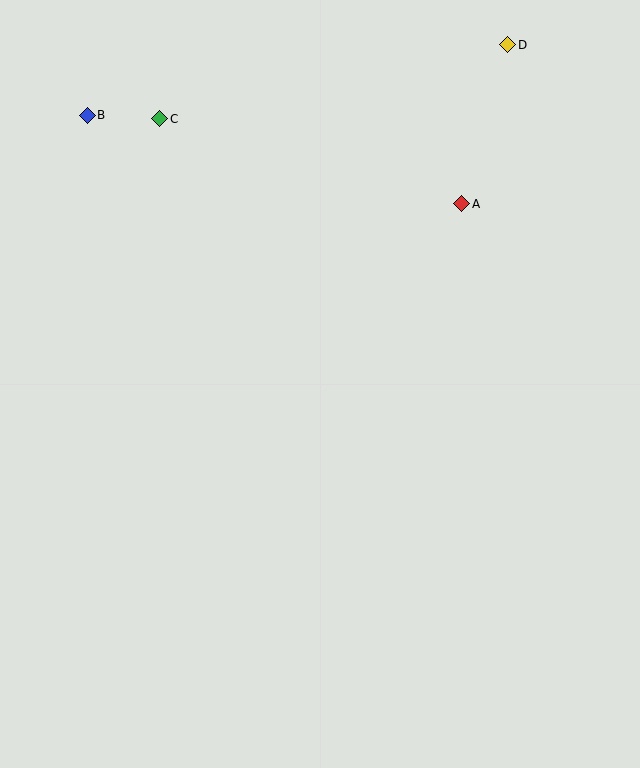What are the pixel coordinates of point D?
Point D is at (508, 45).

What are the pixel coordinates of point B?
Point B is at (87, 115).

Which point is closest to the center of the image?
Point A at (462, 204) is closest to the center.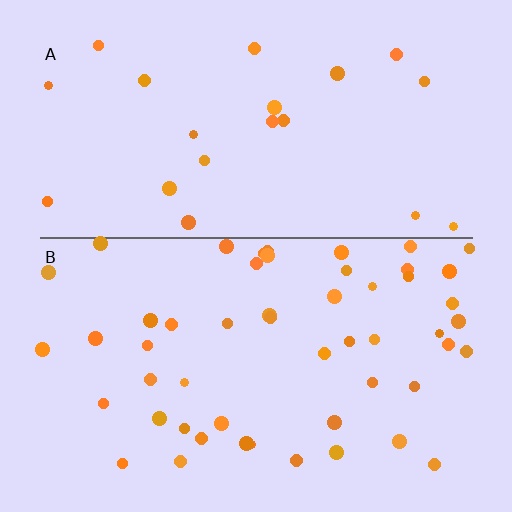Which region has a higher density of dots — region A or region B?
B (the bottom).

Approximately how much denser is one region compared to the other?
Approximately 2.5× — region B over region A.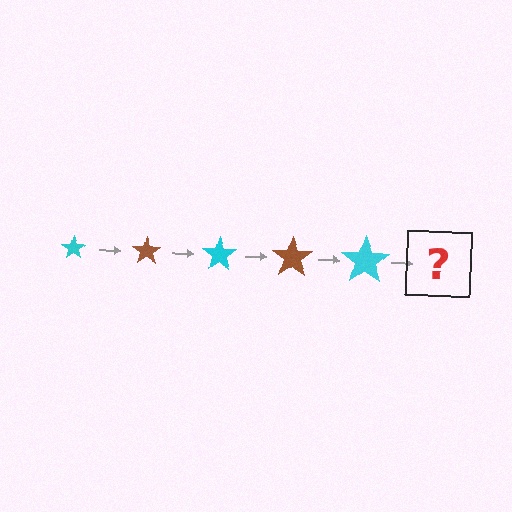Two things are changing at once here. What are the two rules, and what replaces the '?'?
The two rules are that the star grows larger each step and the color cycles through cyan and brown. The '?' should be a brown star, larger than the previous one.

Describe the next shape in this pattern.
It should be a brown star, larger than the previous one.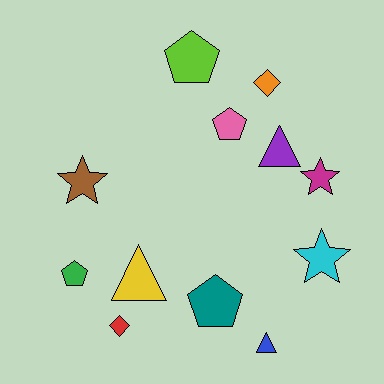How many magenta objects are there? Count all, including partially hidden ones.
There is 1 magenta object.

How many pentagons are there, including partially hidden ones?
There are 4 pentagons.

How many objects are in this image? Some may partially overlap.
There are 12 objects.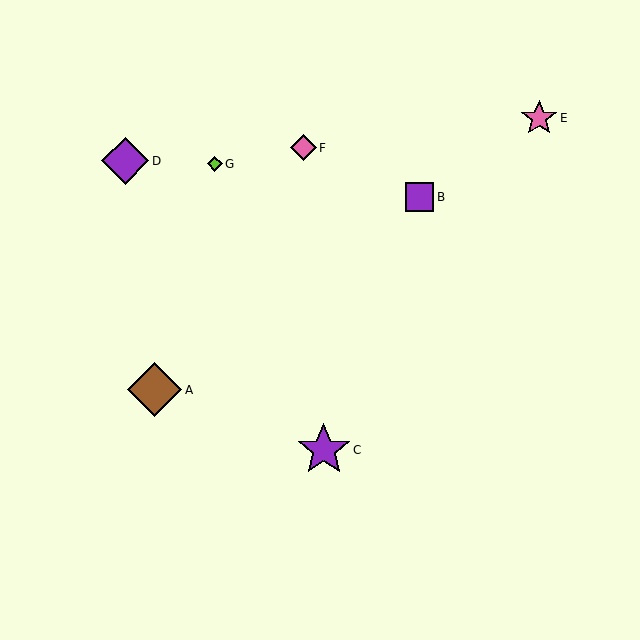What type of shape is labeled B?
Shape B is a purple square.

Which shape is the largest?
The brown diamond (labeled A) is the largest.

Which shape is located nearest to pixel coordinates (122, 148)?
The purple diamond (labeled D) at (125, 161) is nearest to that location.